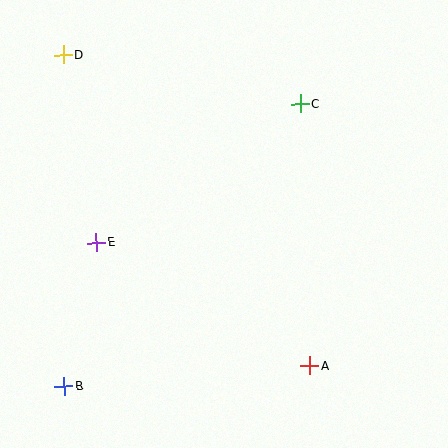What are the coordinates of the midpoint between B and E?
The midpoint between B and E is at (80, 315).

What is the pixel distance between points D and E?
The distance between D and E is 191 pixels.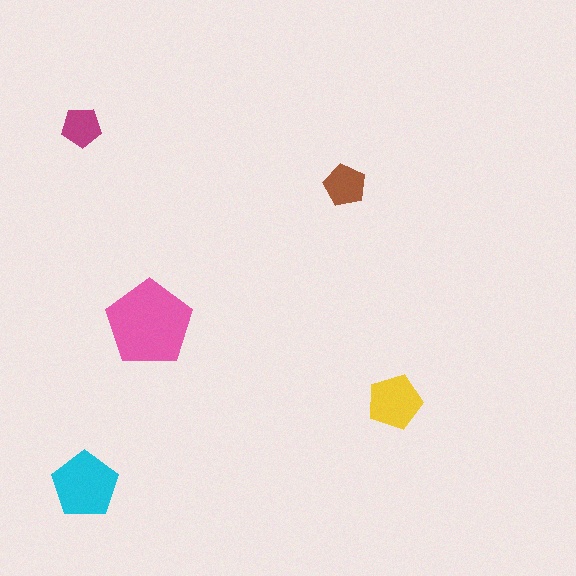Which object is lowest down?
The cyan pentagon is bottommost.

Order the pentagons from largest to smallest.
the pink one, the cyan one, the yellow one, the brown one, the magenta one.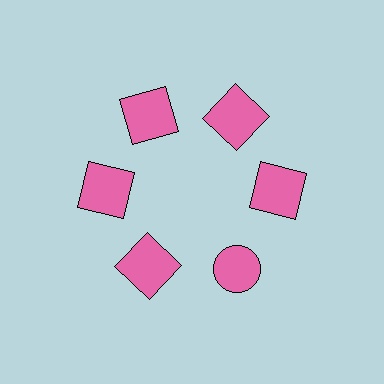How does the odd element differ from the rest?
It has a different shape: circle instead of square.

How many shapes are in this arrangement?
There are 6 shapes arranged in a ring pattern.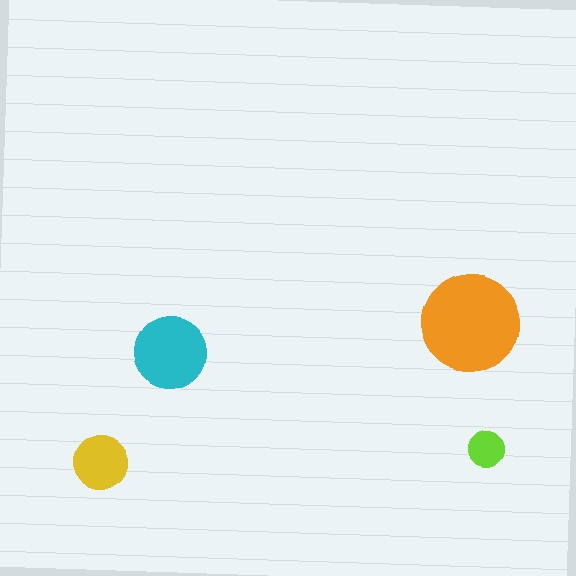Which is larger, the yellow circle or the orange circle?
The orange one.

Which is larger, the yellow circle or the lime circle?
The yellow one.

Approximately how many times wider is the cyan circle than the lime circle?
About 2 times wider.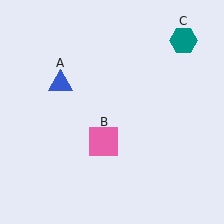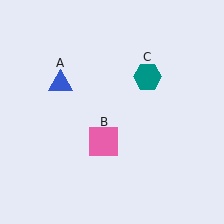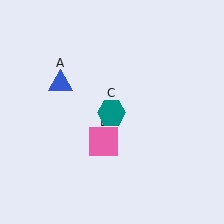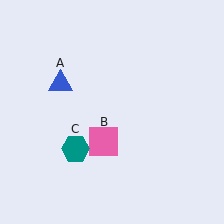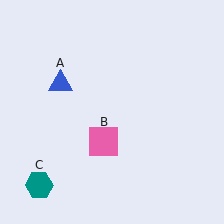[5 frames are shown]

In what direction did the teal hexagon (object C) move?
The teal hexagon (object C) moved down and to the left.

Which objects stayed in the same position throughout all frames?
Blue triangle (object A) and pink square (object B) remained stationary.